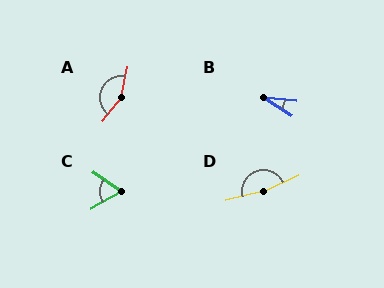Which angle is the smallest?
B, at approximately 27 degrees.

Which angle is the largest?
D, at approximately 169 degrees.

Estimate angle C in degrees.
Approximately 65 degrees.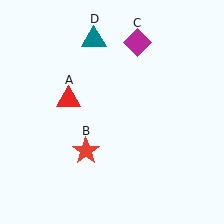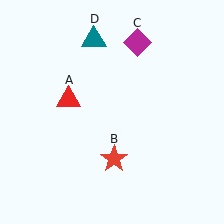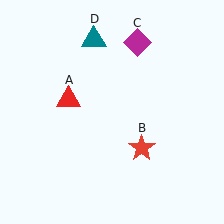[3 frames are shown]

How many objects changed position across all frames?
1 object changed position: red star (object B).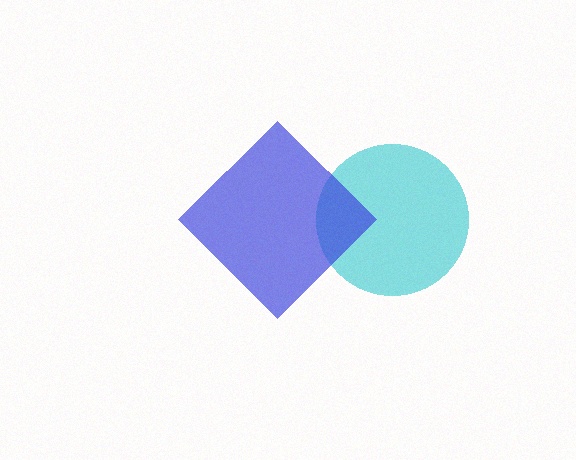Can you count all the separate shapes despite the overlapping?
Yes, there are 2 separate shapes.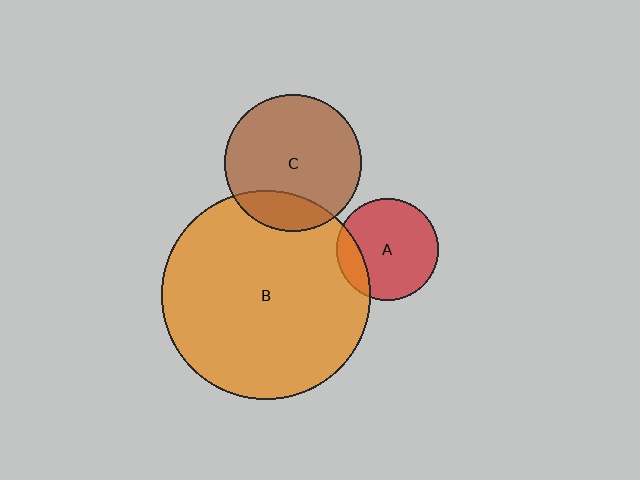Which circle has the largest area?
Circle B (orange).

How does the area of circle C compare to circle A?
Approximately 1.8 times.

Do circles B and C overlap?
Yes.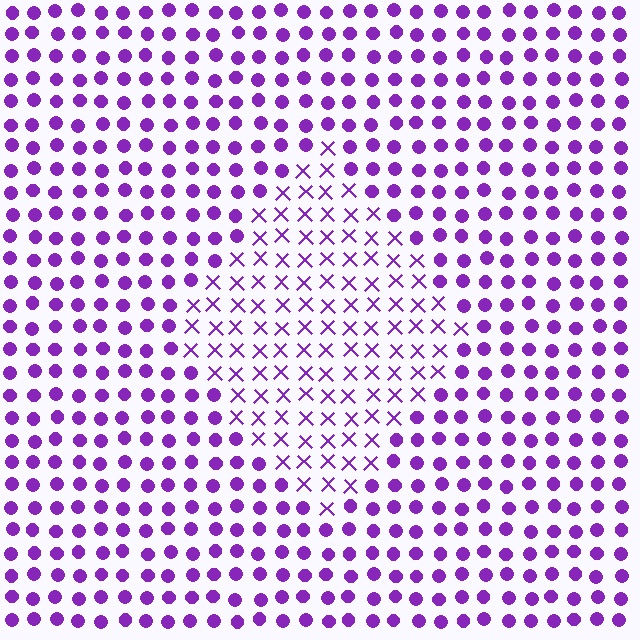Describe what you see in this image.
The image is filled with small purple elements arranged in a uniform grid. A diamond-shaped region contains X marks, while the surrounding area contains circles. The boundary is defined purely by the change in element shape.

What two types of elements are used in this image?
The image uses X marks inside the diamond region and circles outside it.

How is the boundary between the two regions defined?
The boundary is defined by a change in element shape: X marks inside vs. circles outside. All elements share the same color and spacing.